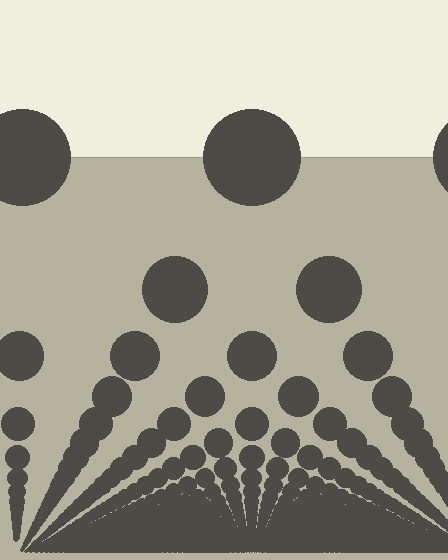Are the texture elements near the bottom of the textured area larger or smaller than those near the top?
Smaller. The gradient is inverted — elements near the bottom are smaller and denser.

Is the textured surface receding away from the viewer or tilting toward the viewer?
The surface appears to tilt toward the viewer. Texture elements get larger and sparser toward the top.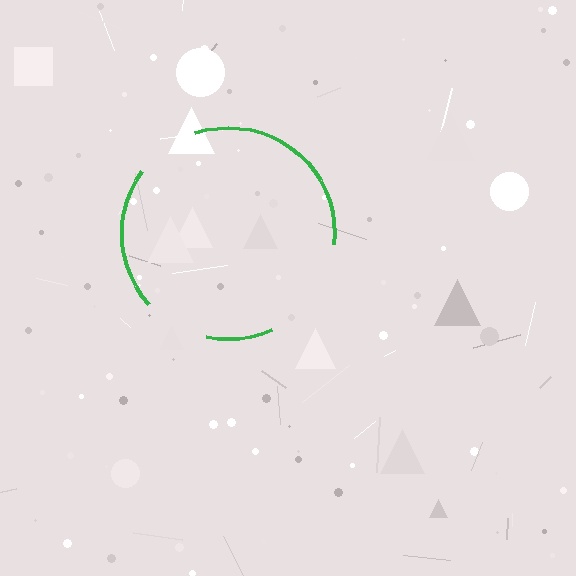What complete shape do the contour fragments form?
The contour fragments form a circle.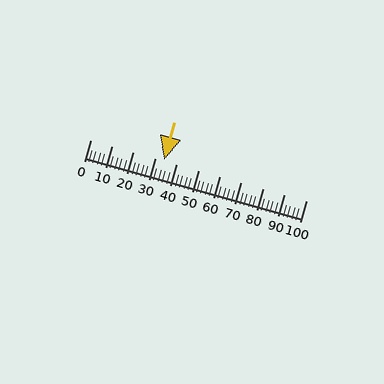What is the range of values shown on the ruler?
The ruler shows values from 0 to 100.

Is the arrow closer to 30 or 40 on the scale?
The arrow is closer to 30.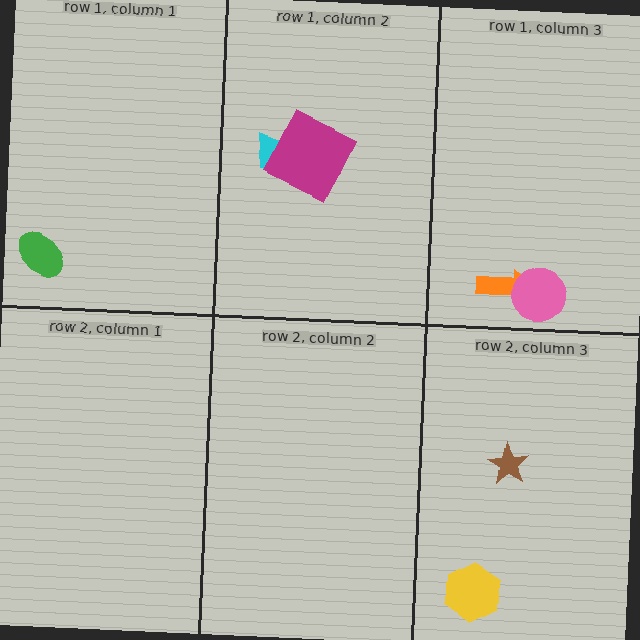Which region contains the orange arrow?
The row 1, column 3 region.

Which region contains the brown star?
The row 2, column 3 region.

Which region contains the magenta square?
The row 1, column 2 region.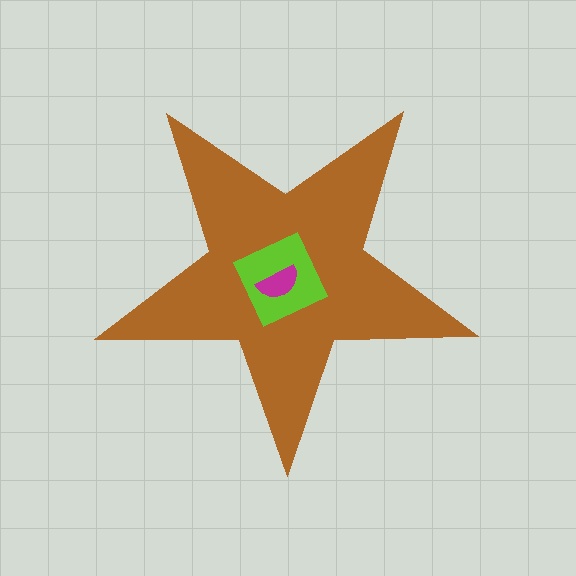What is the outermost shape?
The brown star.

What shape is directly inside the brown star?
The lime square.